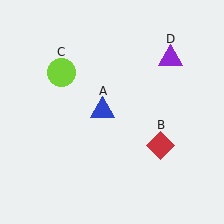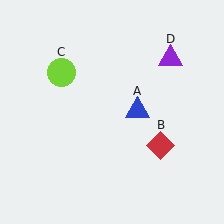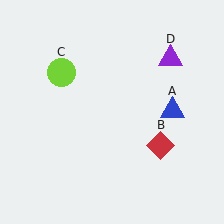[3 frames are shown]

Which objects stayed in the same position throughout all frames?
Red diamond (object B) and lime circle (object C) and purple triangle (object D) remained stationary.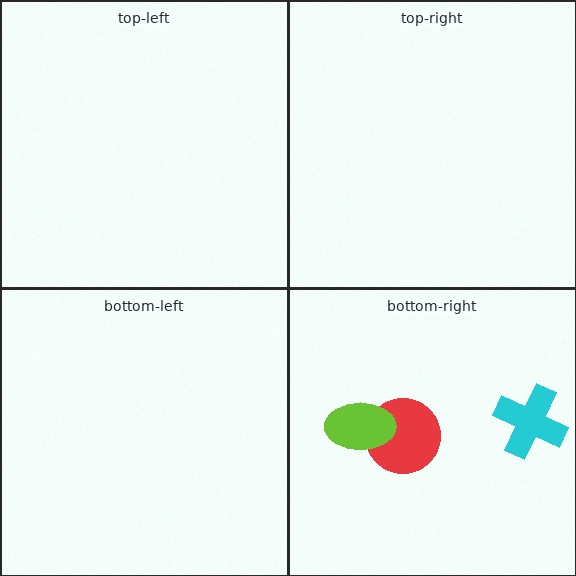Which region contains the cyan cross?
The bottom-right region.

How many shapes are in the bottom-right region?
3.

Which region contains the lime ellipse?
The bottom-right region.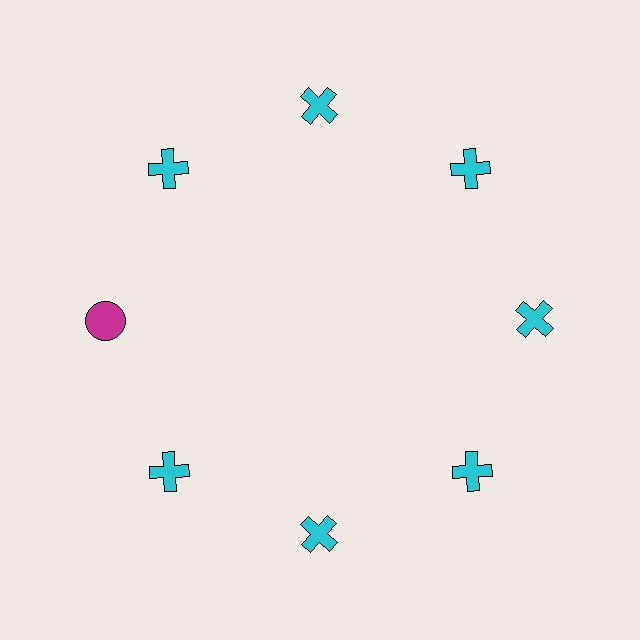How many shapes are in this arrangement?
There are 8 shapes arranged in a ring pattern.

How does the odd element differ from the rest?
It differs in both color (magenta instead of cyan) and shape (circle instead of cross).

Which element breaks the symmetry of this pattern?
The magenta circle at roughly the 9 o'clock position breaks the symmetry. All other shapes are cyan crosses.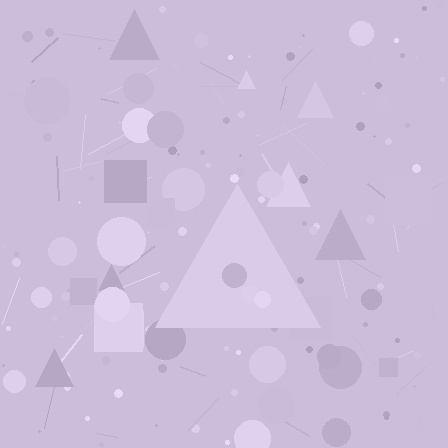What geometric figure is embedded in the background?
A triangle is embedded in the background.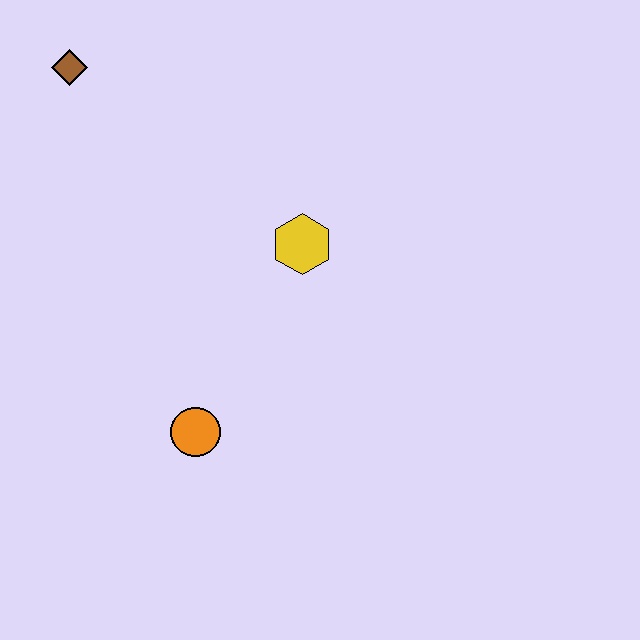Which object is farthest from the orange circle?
The brown diamond is farthest from the orange circle.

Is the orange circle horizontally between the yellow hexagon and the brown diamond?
Yes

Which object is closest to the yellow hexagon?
The orange circle is closest to the yellow hexagon.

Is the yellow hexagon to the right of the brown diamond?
Yes